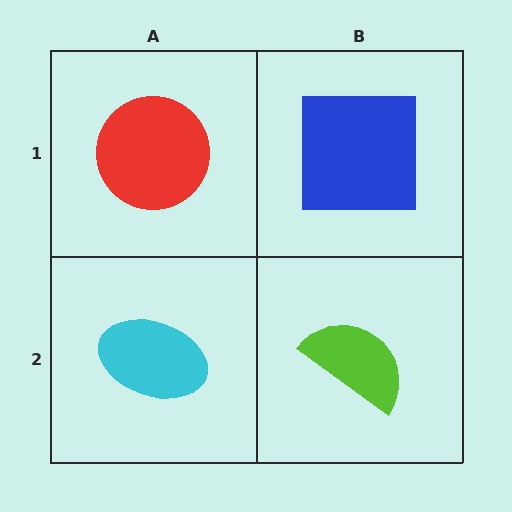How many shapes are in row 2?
2 shapes.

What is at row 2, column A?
A cyan ellipse.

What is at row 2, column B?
A lime semicircle.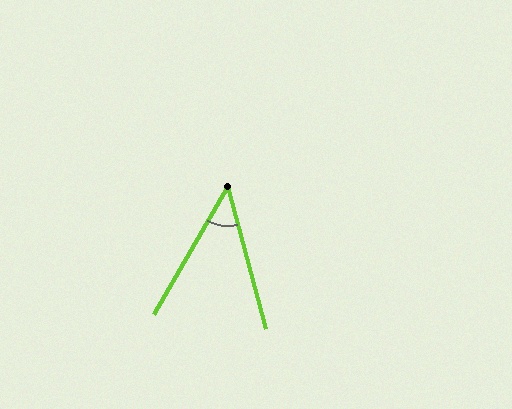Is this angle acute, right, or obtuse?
It is acute.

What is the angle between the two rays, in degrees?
Approximately 45 degrees.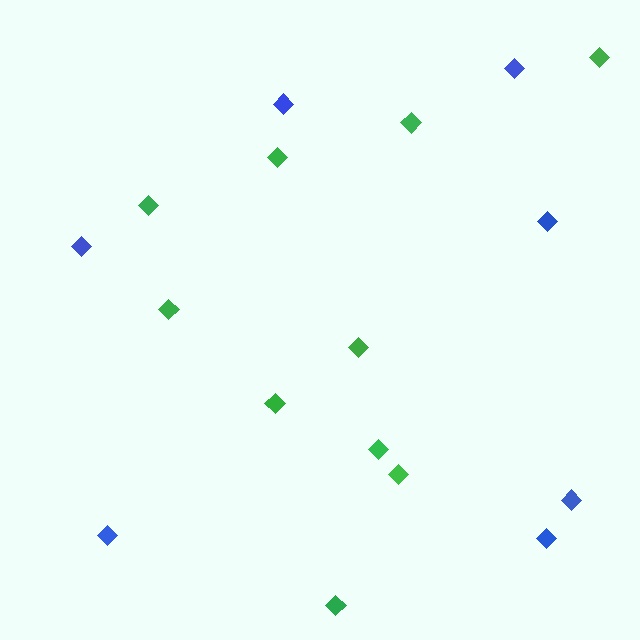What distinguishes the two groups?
There are 2 groups: one group of green diamonds (10) and one group of blue diamonds (7).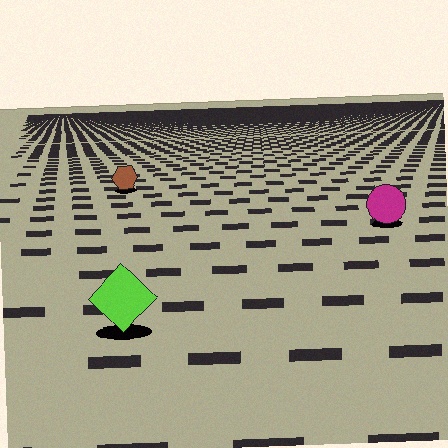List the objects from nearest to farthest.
From nearest to farthest: the lime diamond, the magenta circle, the brown hexagon.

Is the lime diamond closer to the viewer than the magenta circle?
Yes. The lime diamond is closer — you can tell from the texture gradient: the ground texture is coarser near it.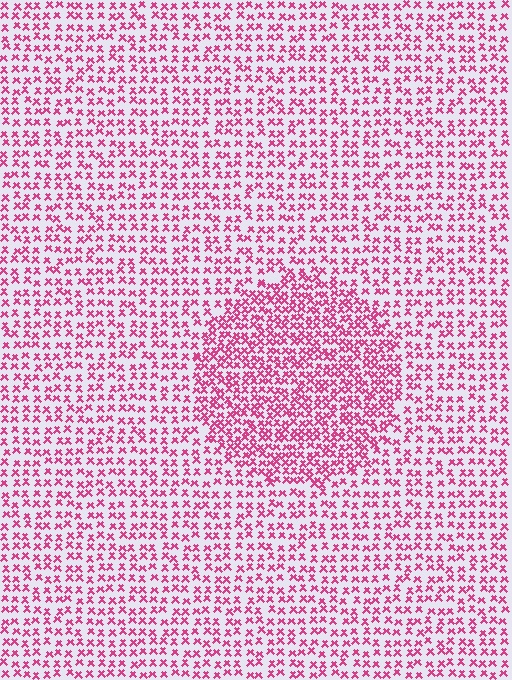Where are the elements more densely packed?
The elements are more densely packed inside the circle boundary.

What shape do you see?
I see a circle.